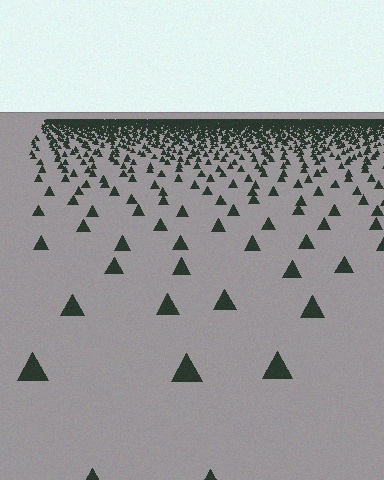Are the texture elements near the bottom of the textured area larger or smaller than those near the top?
Larger. Near the bottom, elements are closer to the viewer and appear at a bigger on-screen size.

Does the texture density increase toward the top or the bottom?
Density increases toward the top.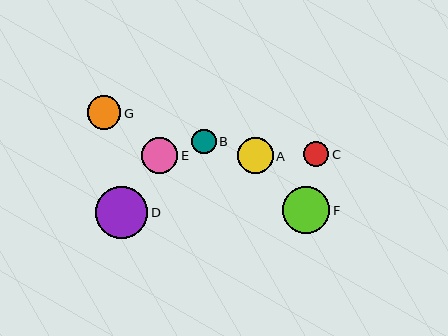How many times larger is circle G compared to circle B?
Circle G is approximately 1.4 times the size of circle B.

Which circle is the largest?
Circle D is the largest with a size of approximately 52 pixels.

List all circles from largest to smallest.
From largest to smallest: D, F, E, A, G, C, B.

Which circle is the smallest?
Circle B is the smallest with a size of approximately 24 pixels.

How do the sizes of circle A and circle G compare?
Circle A and circle G are approximately the same size.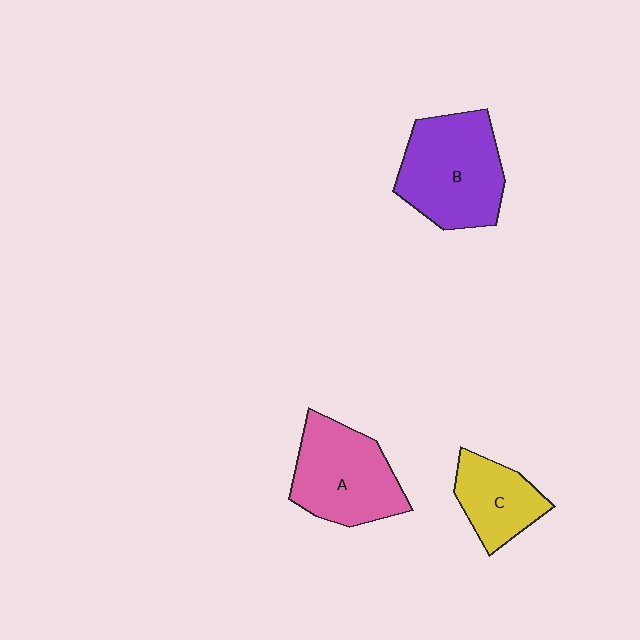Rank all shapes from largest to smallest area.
From largest to smallest: B (purple), A (pink), C (yellow).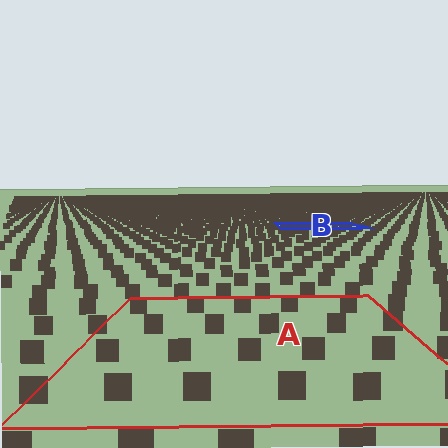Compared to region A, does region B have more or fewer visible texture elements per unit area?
Region B has more texture elements per unit area — they are packed more densely because it is farther away.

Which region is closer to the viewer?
Region A is closer. The texture elements there are larger and more spread out.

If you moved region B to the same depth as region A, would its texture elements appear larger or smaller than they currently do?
They would appear larger. At a closer depth, the same texture elements are projected at a bigger on-screen size.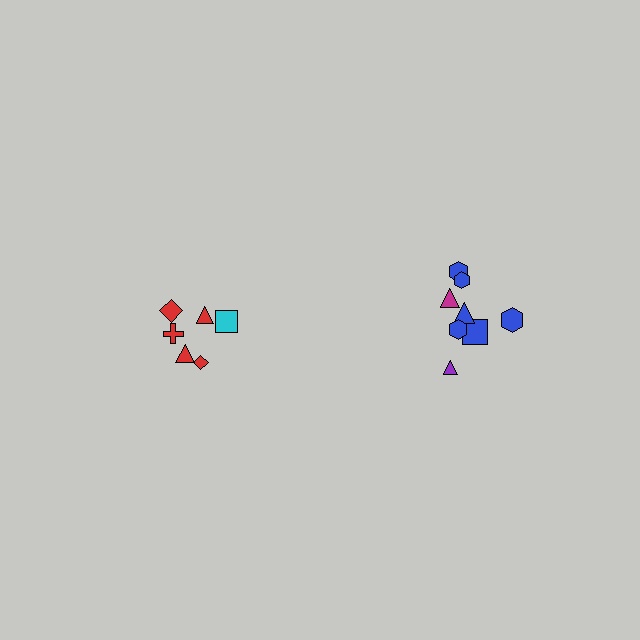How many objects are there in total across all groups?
There are 14 objects.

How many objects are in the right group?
There are 8 objects.